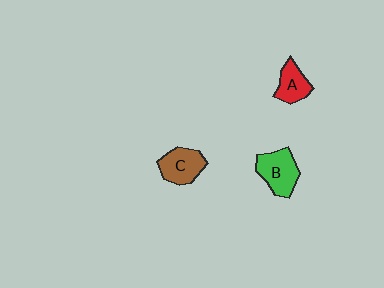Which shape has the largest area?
Shape B (green).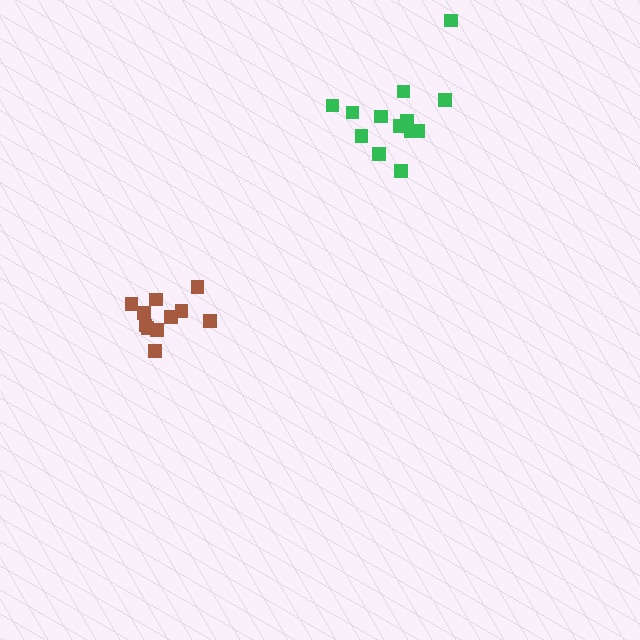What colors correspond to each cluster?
The clusters are colored: brown, green.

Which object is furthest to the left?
The brown cluster is leftmost.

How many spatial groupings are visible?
There are 2 spatial groupings.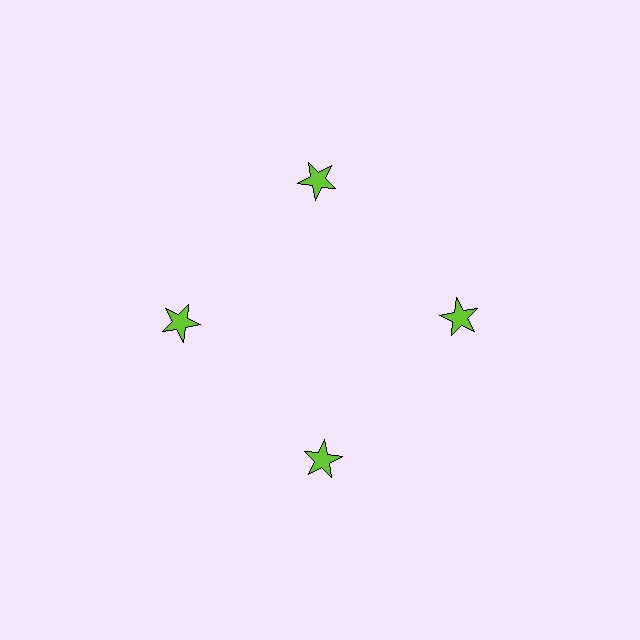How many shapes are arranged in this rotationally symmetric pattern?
There are 4 shapes, arranged in 4 groups of 1.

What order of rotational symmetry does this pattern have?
This pattern has 4-fold rotational symmetry.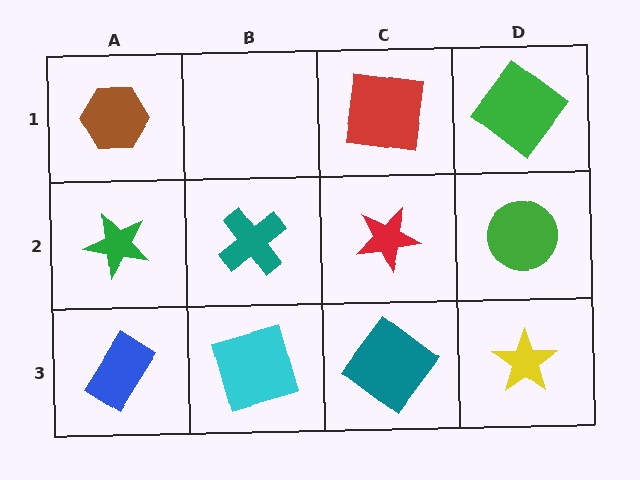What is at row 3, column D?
A yellow star.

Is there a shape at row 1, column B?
No, that cell is empty.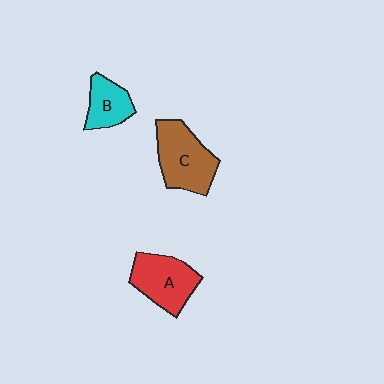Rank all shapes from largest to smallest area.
From largest to smallest: C (brown), A (red), B (cyan).